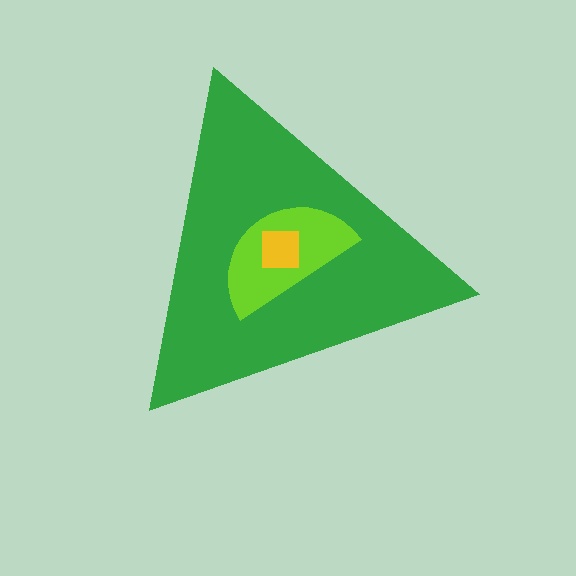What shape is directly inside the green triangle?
The lime semicircle.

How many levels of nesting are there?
3.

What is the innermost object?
The yellow square.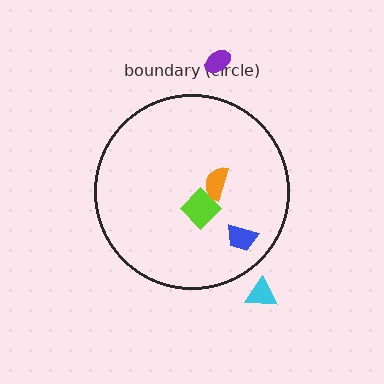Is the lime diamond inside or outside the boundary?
Inside.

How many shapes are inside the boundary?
3 inside, 2 outside.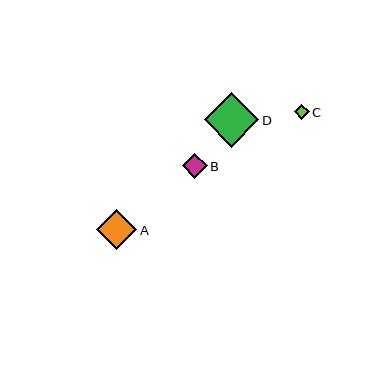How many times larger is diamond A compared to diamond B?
Diamond A is approximately 1.6 times the size of diamond B.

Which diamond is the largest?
Diamond D is the largest with a size of approximately 55 pixels.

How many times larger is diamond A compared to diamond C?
Diamond A is approximately 2.6 times the size of diamond C.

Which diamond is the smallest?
Diamond C is the smallest with a size of approximately 15 pixels.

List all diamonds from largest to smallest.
From largest to smallest: D, A, B, C.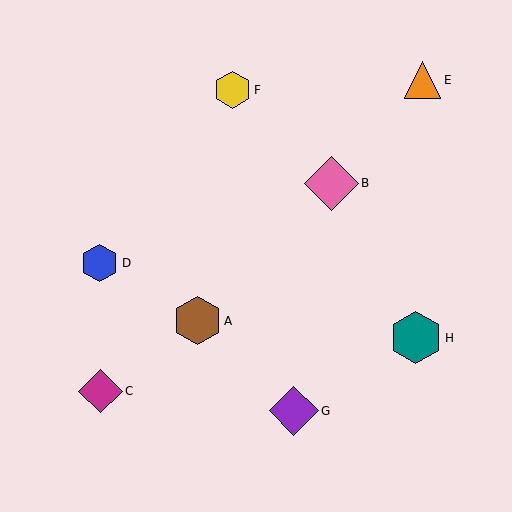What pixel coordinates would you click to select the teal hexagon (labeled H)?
Click at (416, 338) to select the teal hexagon H.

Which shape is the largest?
The pink diamond (labeled B) is the largest.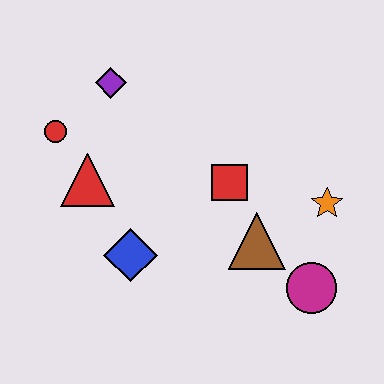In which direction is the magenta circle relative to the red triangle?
The magenta circle is to the right of the red triangle.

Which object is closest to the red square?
The brown triangle is closest to the red square.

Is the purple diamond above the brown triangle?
Yes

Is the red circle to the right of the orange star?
No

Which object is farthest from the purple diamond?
The magenta circle is farthest from the purple diamond.